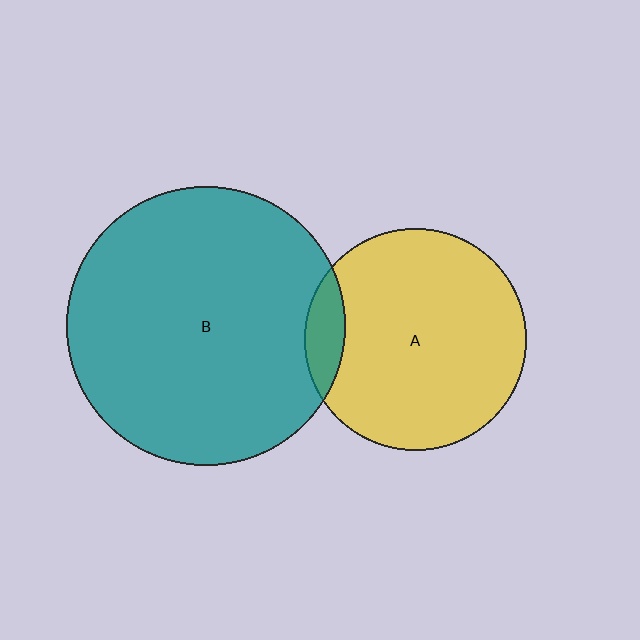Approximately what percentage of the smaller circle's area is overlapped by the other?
Approximately 10%.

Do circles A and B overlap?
Yes.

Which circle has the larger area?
Circle B (teal).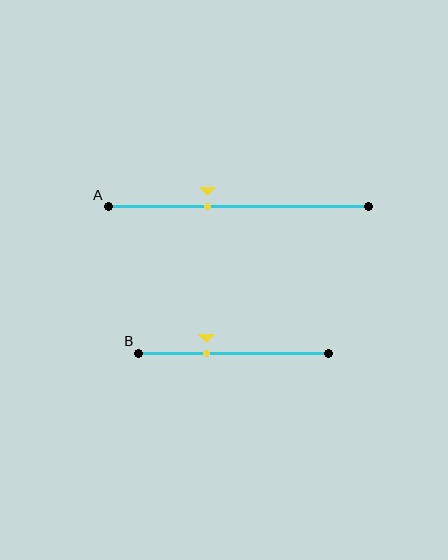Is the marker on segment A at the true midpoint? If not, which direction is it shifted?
No, the marker on segment A is shifted to the left by about 12% of the segment length.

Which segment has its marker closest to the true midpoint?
Segment A has its marker closest to the true midpoint.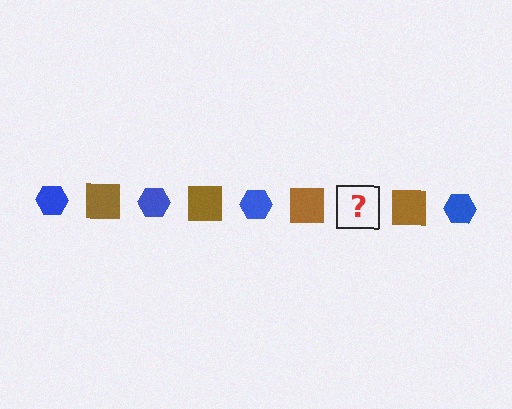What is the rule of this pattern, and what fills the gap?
The rule is that the pattern alternates between blue hexagon and brown square. The gap should be filled with a blue hexagon.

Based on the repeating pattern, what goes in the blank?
The blank should be a blue hexagon.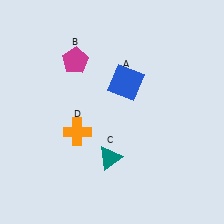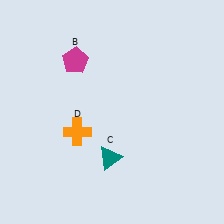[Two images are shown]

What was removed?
The blue square (A) was removed in Image 2.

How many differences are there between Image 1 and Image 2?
There is 1 difference between the two images.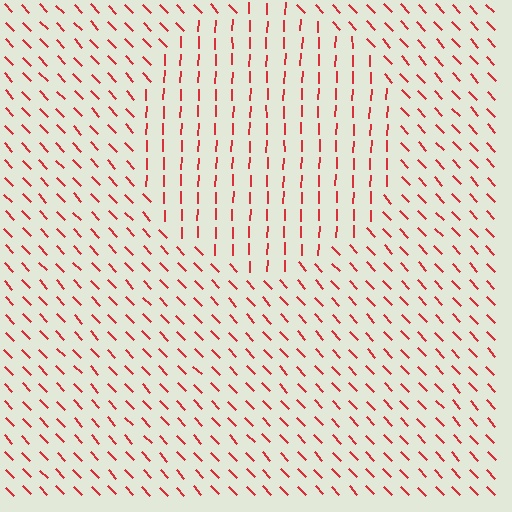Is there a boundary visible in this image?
Yes, there is a texture boundary formed by a change in line orientation.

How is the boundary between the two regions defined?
The boundary is defined purely by a change in line orientation (approximately 45 degrees difference). All lines are the same color and thickness.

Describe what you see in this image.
The image is filled with small red line segments. A circle region in the image has lines oriented differently from the surrounding lines, creating a visible texture boundary.